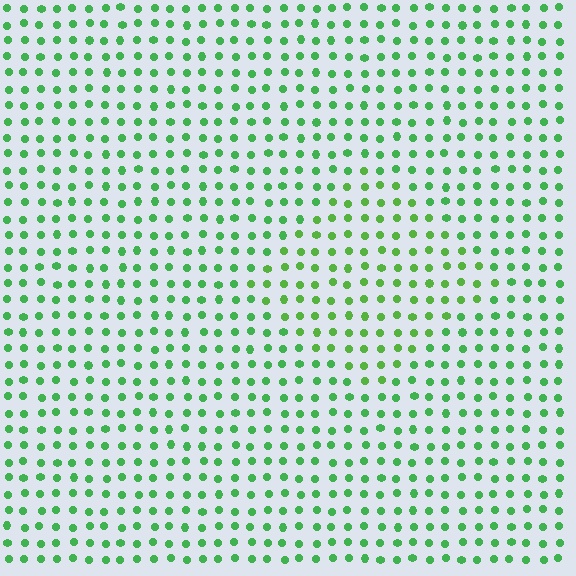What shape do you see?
I see a diamond.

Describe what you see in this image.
The image is filled with small green elements in a uniform arrangement. A diamond-shaped region is visible where the elements are tinted to a slightly different hue, forming a subtle color boundary.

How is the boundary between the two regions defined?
The boundary is defined purely by a slight shift in hue (about 20 degrees). Spacing, size, and orientation are identical on both sides.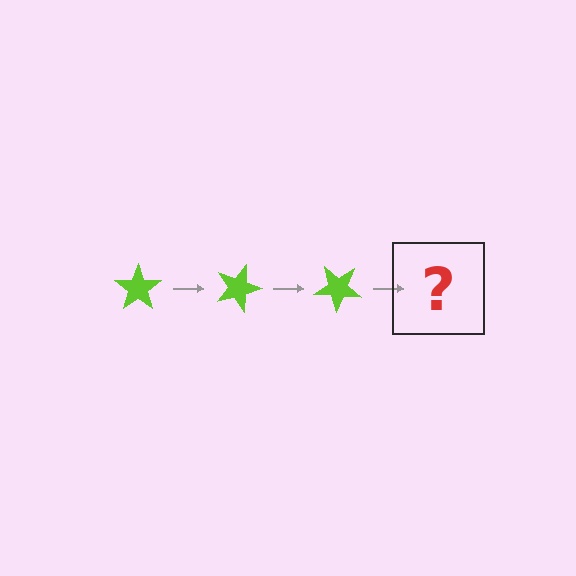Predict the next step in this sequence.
The next step is a lime star rotated 60 degrees.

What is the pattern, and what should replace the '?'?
The pattern is that the star rotates 20 degrees each step. The '?' should be a lime star rotated 60 degrees.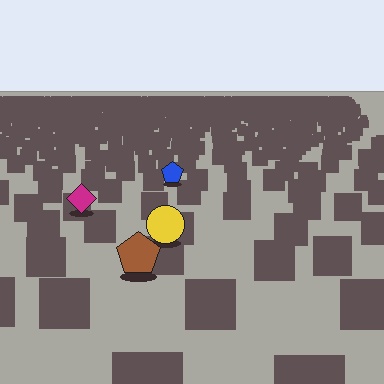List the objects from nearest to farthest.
From nearest to farthest: the brown pentagon, the yellow circle, the magenta diamond, the blue pentagon.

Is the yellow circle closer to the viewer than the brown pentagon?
No. The brown pentagon is closer — you can tell from the texture gradient: the ground texture is coarser near it.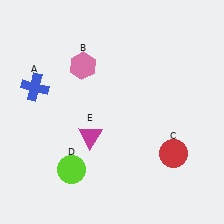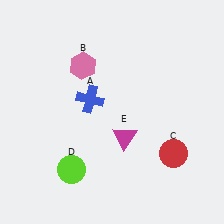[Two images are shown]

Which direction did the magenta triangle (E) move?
The magenta triangle (E) moved right.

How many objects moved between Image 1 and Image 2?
2 objects moved between the two images.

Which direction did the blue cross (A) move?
The blue cross (A) moved right.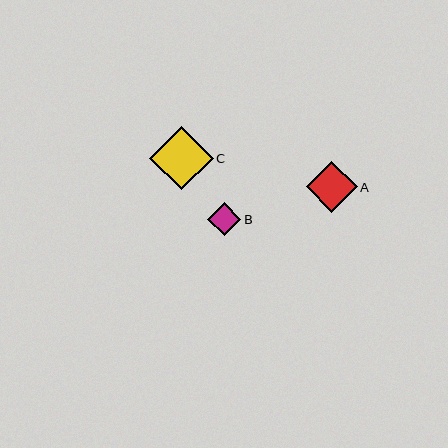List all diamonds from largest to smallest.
From largest to smallest: C, A, B.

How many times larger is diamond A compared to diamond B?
Diamond A is approximately 1.5 times the size of diamond B.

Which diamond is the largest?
Diamond C is the largest with a size of approximately 63 pixels.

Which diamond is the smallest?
Diamond B is the smallest with a size of approximately 33 pixels.